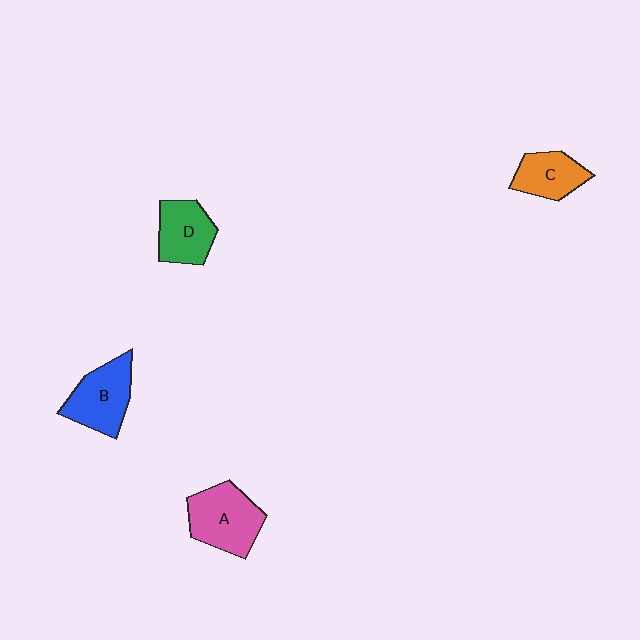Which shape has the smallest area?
Shape C (orange).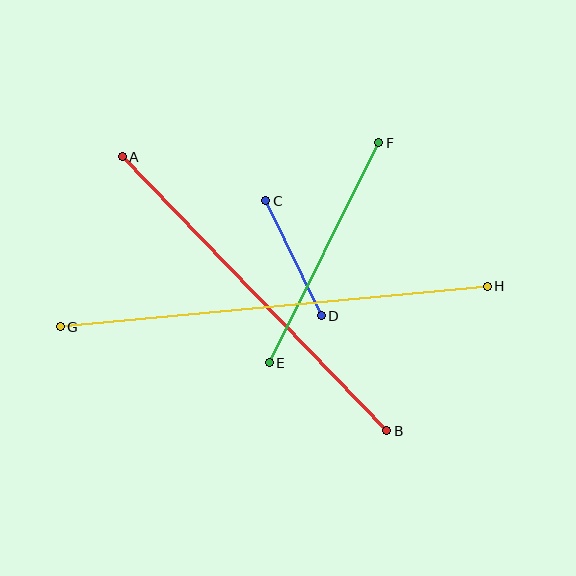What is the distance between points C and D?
The distance is approximately 128 pixels.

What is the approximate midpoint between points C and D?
The midpoint is at approximately (294, 258) pixels.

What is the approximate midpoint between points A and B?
The midpoint is at approximately (254, 294) pixels.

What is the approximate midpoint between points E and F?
The midpoint is at approximately (324, 253) pixels.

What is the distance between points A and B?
The distance is approximately 381 pixels.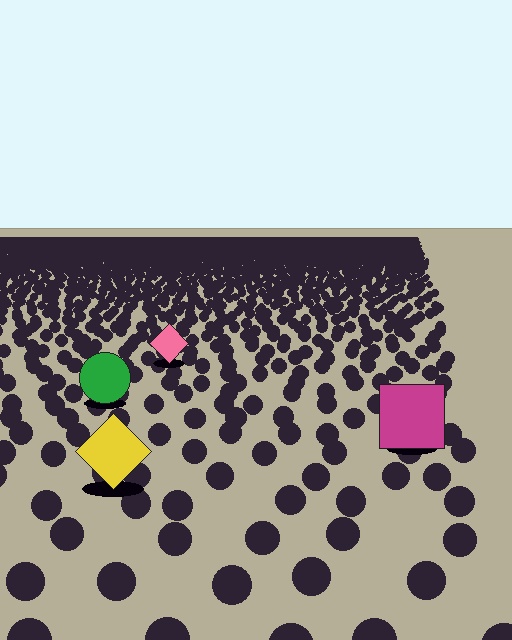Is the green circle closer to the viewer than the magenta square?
No. The magenta square is closer — you can tell from the texture gradient: the ground texture is coarser near it.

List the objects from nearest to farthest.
From nearest to farthest: the yellow diamond, the magenta square, the green circle, the pink diamond.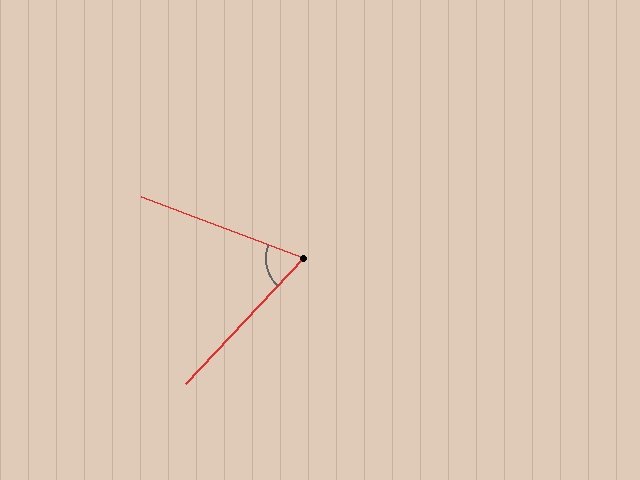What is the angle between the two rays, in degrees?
Approximately 68 degrees.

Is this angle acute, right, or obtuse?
It is acute.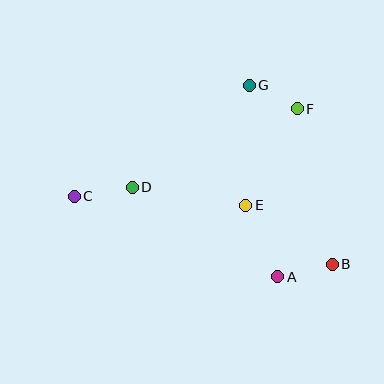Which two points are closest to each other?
Points F and G are closest to each other.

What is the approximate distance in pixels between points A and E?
The distance between A and E is approximately 79 pixels.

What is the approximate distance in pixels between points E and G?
The distance between E and G is approximately 120 pixels.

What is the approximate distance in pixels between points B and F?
The distance between B and F is approximately 159 pixels.